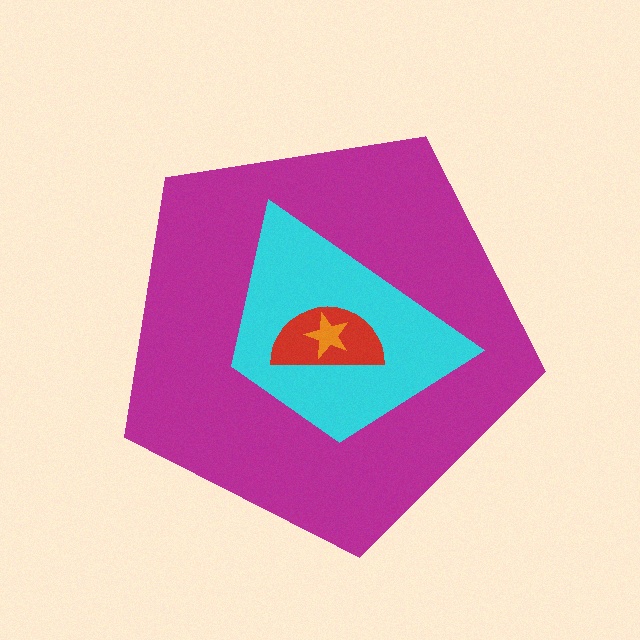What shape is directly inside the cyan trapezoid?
The red semicircle.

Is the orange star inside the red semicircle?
Yes.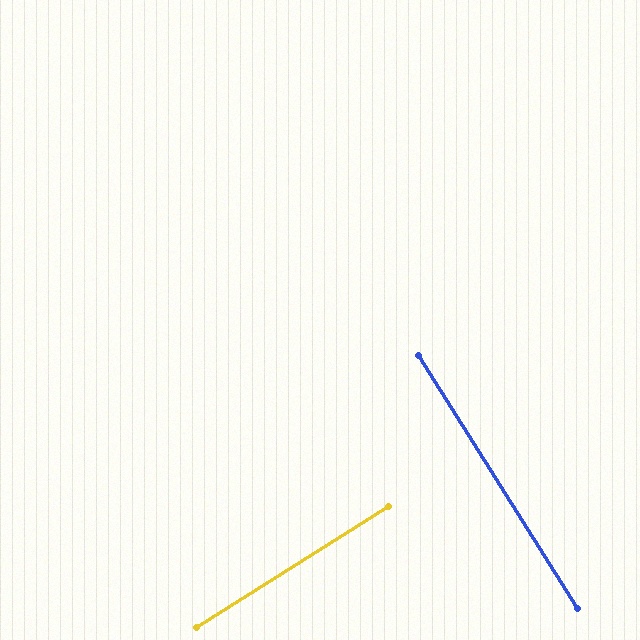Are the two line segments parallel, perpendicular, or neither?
Perpendicular — they meet at approximately 90°.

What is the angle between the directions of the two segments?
Approximately 90 degrees.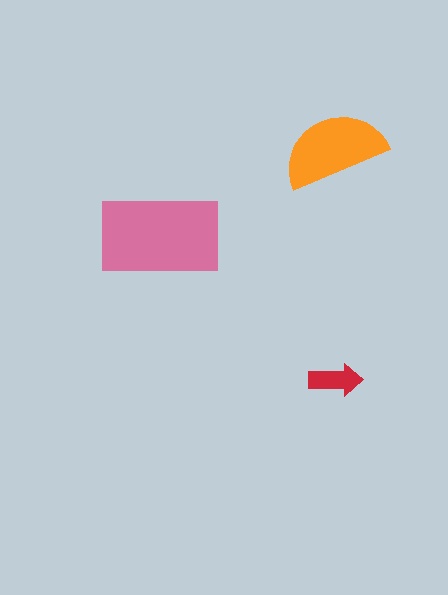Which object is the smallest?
The red arrow.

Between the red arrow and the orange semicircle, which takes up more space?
The orange semicircle.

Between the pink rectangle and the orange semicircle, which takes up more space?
The pink rectangle.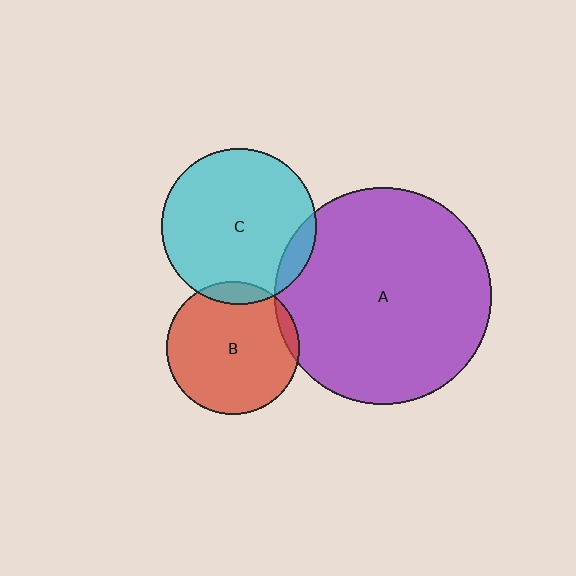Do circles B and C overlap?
Yes.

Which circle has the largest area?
Circle A (purple).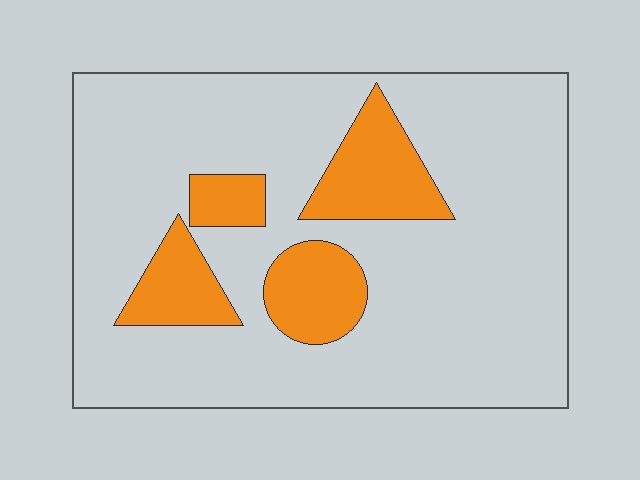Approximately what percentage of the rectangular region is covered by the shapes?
Approximately 20%.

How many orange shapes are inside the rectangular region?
4.